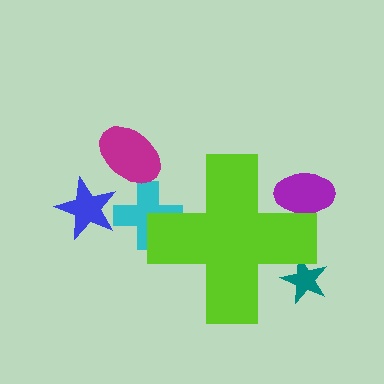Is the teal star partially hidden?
Yes, the teal star is partially hidden behind the lime cross.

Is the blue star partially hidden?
No, the blue star is fully visible.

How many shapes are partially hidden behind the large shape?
3 shapes are partially hidden.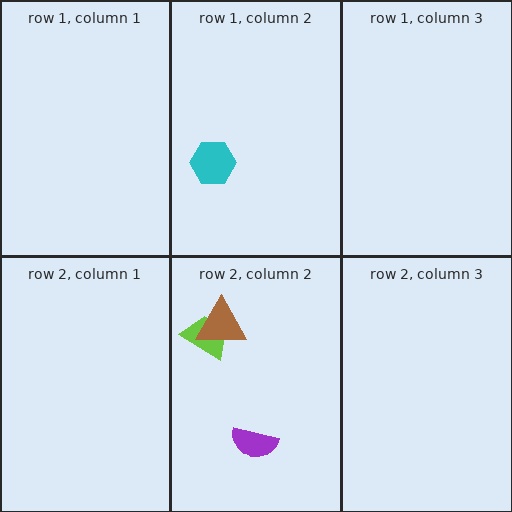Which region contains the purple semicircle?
The row 2, column 2 region.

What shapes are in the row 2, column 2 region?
The purple semicircle, the lime trapezoid, the brown triangle.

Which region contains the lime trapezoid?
The row 2, column 2 region.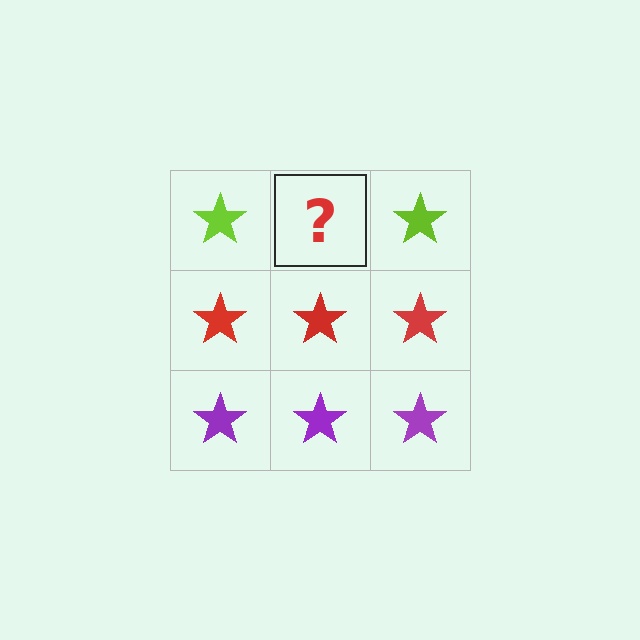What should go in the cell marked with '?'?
The missing cell should contain a lime star.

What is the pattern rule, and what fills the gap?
The rule is that each row has a consistent color. The gap should be filled with a lime star.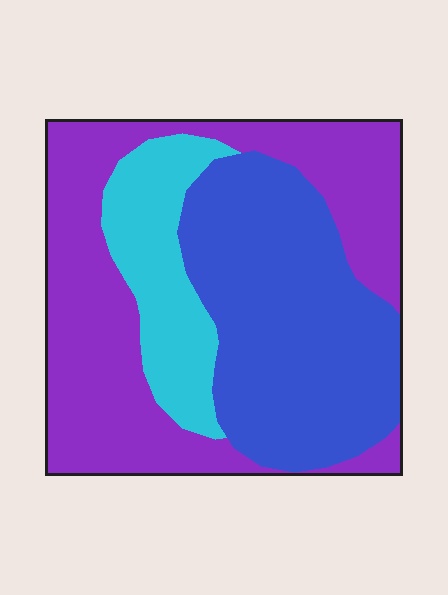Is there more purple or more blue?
Purple.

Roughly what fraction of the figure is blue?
Blue covers roughly 40% of the figure.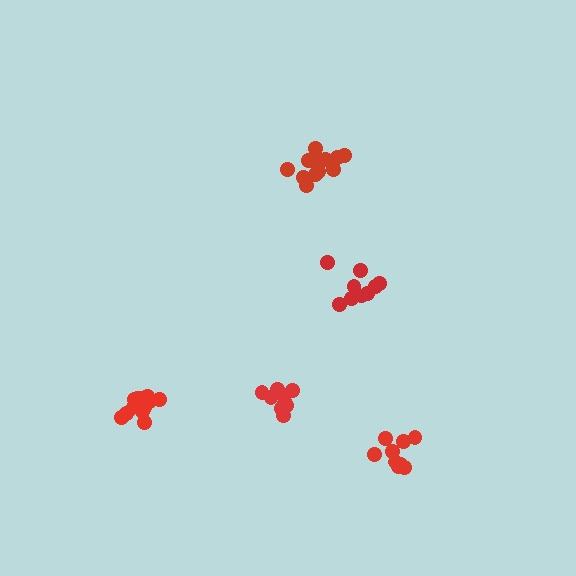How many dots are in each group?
Group 1: 10 dots, Group 2: 9 dots, Group 3: 12 dots, Group 4: 14 dots, Group 5: 10 dots (55 total).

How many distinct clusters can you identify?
There are 5 distinct clusters.